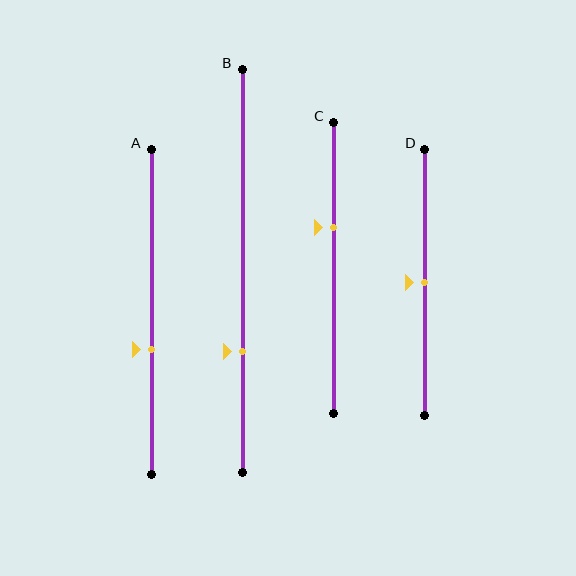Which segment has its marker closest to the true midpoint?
Segment D has its marker closest to the true midpoint.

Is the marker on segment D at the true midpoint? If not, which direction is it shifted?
Yes, the marker on segment D is at the true midpoint.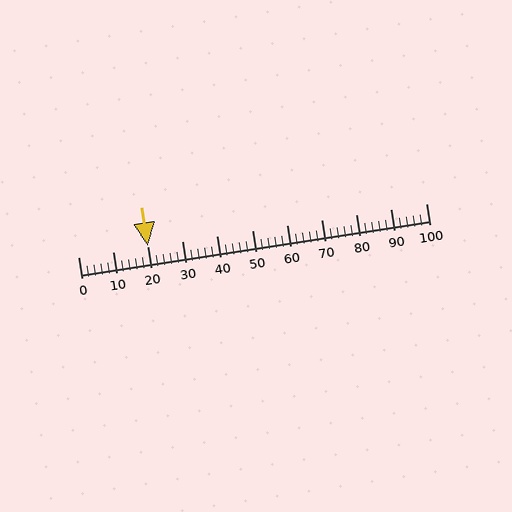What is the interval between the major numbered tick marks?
The major tick marks are spaced 10 units apart.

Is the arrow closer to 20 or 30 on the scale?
The arrow is closer to 20.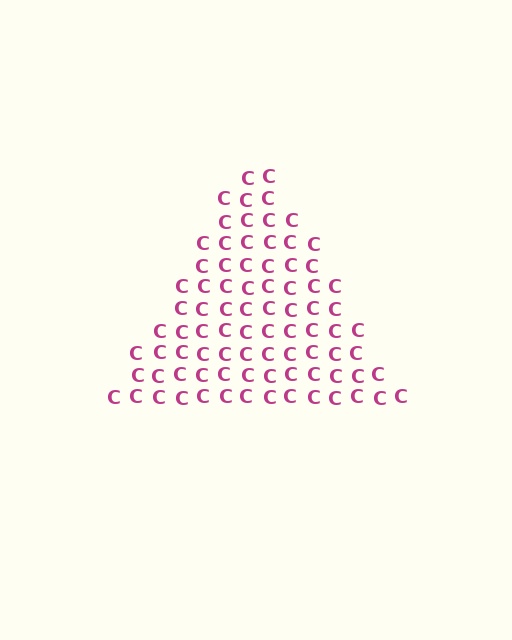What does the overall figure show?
The overall figure shows a triangle.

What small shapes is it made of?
It is made of small letter C's.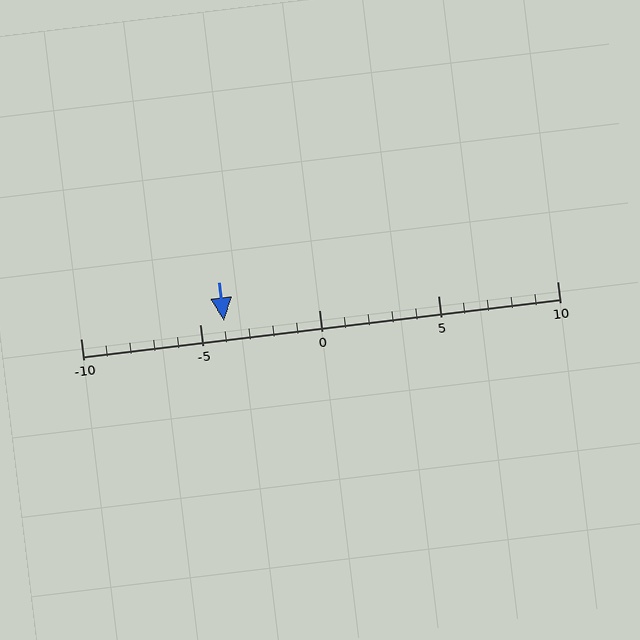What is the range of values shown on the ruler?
The ruler shows values from -10 to 10.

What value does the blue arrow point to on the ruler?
The blue arrow points to approximately -4.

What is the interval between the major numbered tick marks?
The major tick marks are spaced 5 units apart.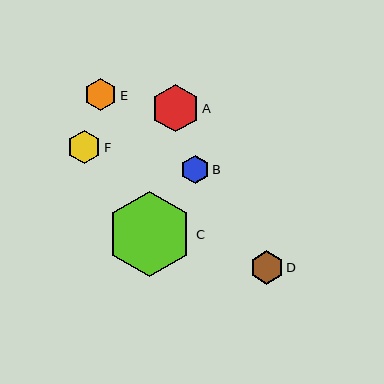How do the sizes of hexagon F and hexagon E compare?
Hexagon F and hexagon E are approximately the same size.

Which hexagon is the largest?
Hexagon C is the largest with a size of approximately 85 pixels.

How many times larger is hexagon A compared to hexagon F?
Hexagon A is approximately 1.4 times the size of hexagon F.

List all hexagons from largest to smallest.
From largest to smallest: C, A, F, D, E, B.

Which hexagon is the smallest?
Hexagon B is the smallest with a size of approximately 28 pixels.